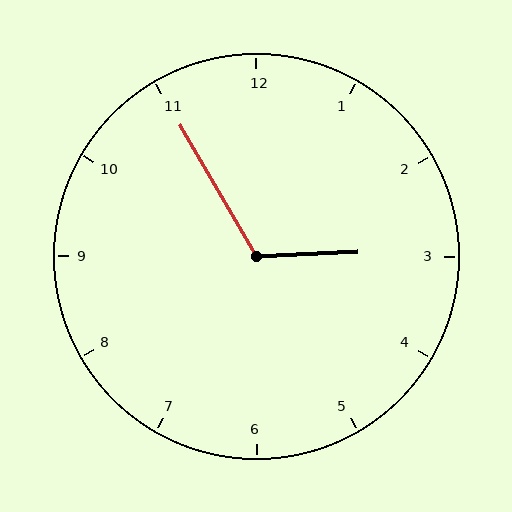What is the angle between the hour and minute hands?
Approximately 118 degrees.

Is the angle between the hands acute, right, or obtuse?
It is obtuse.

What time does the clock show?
2:55.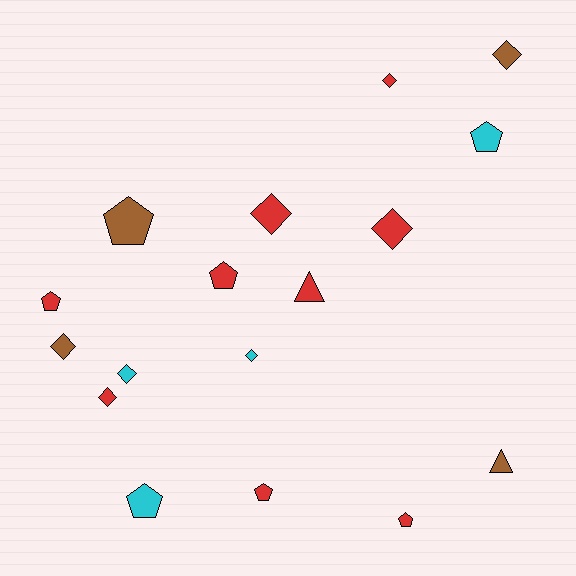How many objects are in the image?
There are 17 objects.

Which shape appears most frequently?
Diamond, with 8 objects.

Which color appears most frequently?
Red, with 9 objects.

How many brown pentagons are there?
There is 1 brown pentagon.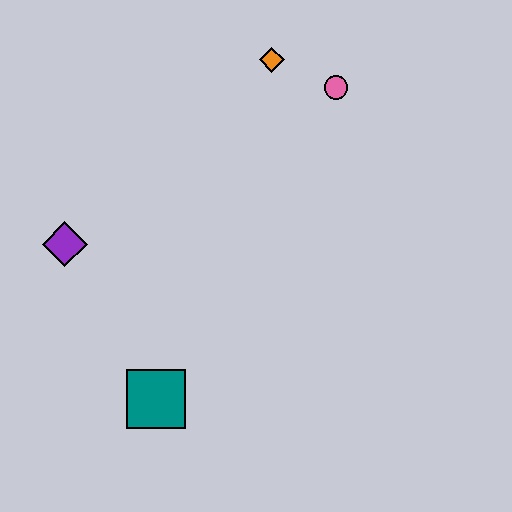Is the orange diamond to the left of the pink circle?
Yes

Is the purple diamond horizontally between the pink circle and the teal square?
No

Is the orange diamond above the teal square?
Yes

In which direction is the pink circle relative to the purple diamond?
The pink circle is to the right of the purple diamond.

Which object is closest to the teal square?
The purple diamond is closest to the teal square.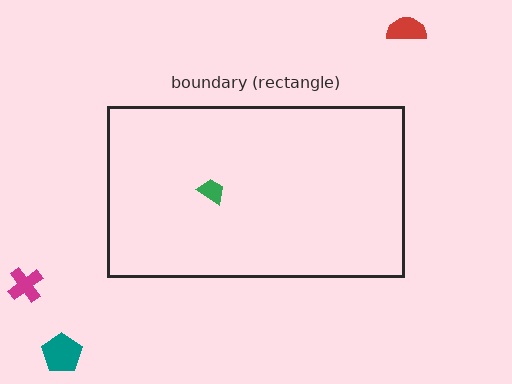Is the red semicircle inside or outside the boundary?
Outside.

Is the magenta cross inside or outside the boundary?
Outside.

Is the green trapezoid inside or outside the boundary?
Inside.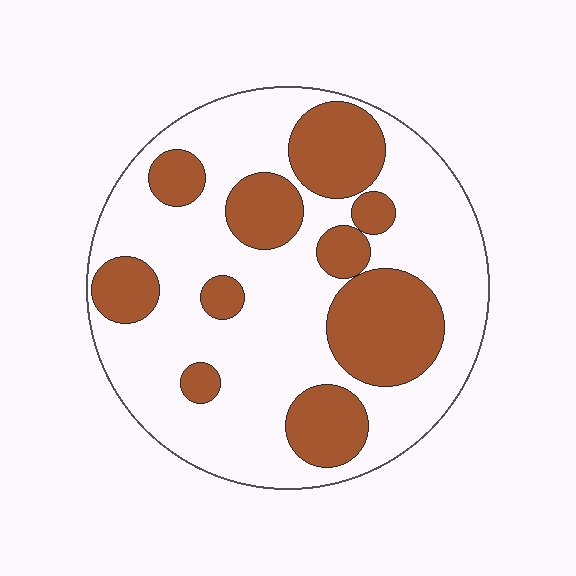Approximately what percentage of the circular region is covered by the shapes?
Approximately 35%.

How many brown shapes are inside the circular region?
10.